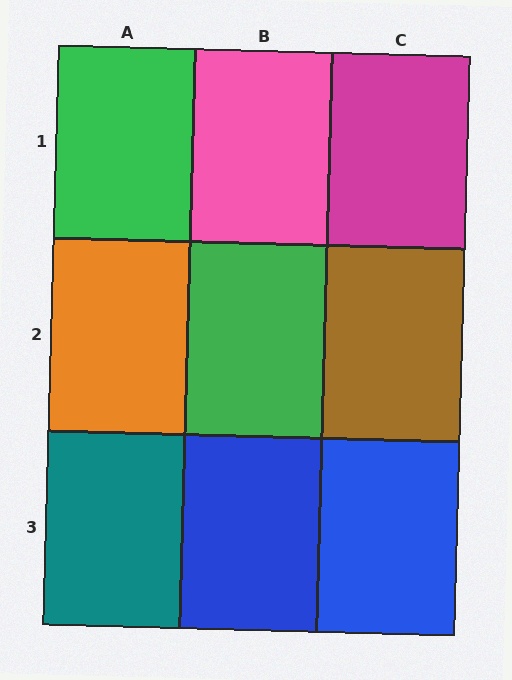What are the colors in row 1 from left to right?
Green, pink, magenta.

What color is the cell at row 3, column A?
Teal.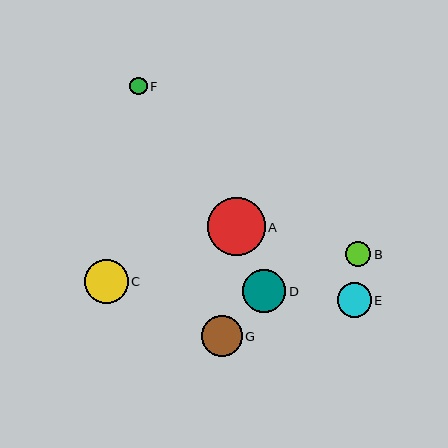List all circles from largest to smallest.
From largest to smallest: A, C, D, G, E, B, F.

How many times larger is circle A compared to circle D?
Circle A is approximately 1.3 times the size of circle D.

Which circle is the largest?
Circle A is the largest with a size of approximately 58 pixels.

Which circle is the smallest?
Circle F is the smallest with a size of approximately 17 pixels.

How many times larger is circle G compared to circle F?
Circle G is approximately 2.3 times the size of circle F.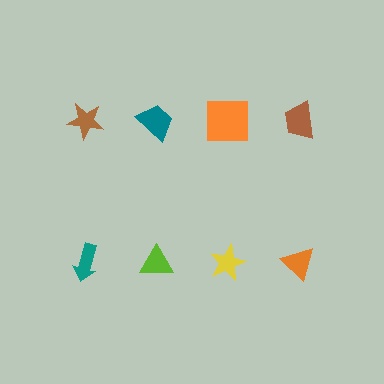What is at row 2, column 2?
A lime triangle.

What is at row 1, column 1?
A brown star.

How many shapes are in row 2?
4 shapes.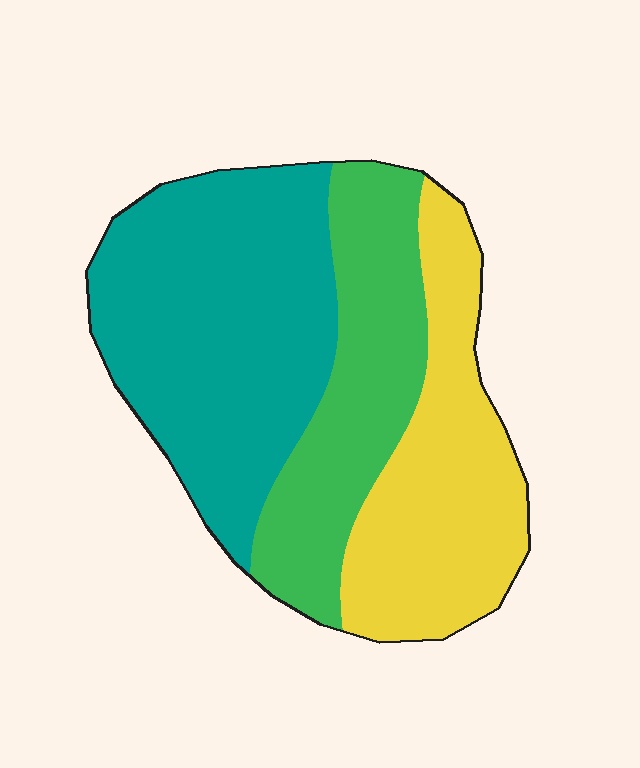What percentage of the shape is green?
Green covers 27% of the shape.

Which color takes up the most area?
Teal, at roughly 45%.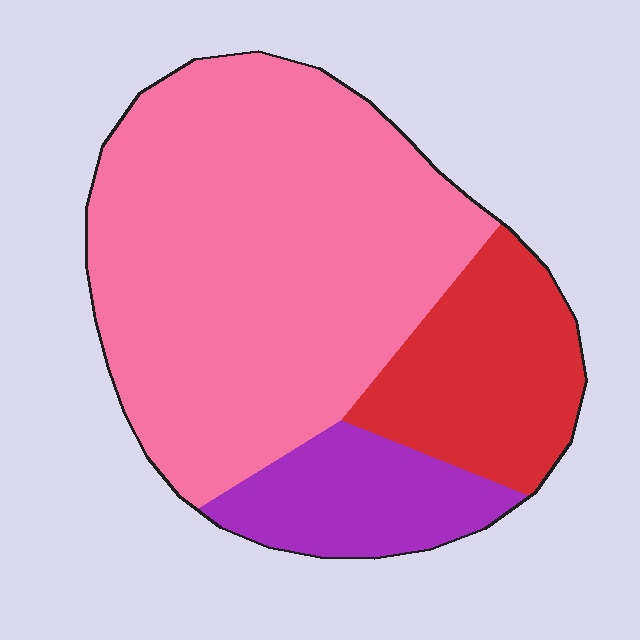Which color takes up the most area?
Pink, at roughly 65%.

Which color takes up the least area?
Purple, at roughly 15%.